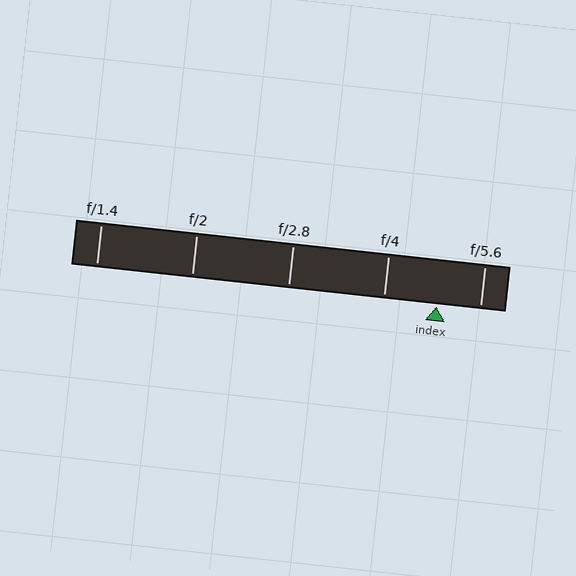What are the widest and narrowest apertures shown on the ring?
The widest aperture shown is f/1.4 and the narrowest is f/5.6.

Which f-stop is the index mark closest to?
The index mark is closest to f/5.6.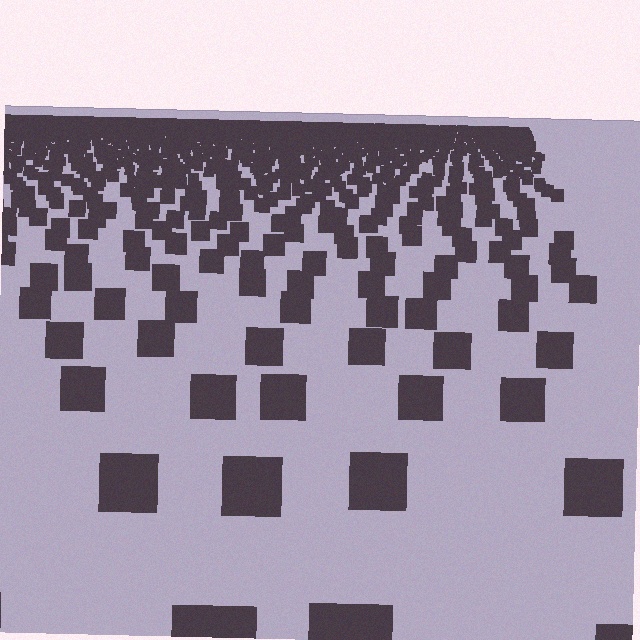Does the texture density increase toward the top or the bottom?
Density increases toward the top.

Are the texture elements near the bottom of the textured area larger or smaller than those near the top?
Larger. Near the bottom, elements are closer to the viewer and appear at a bigger on-screen size.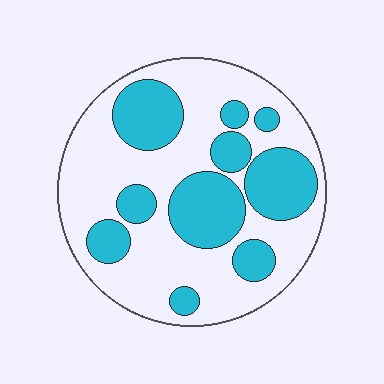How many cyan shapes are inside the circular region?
10.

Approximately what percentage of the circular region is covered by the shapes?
Approximately 35%.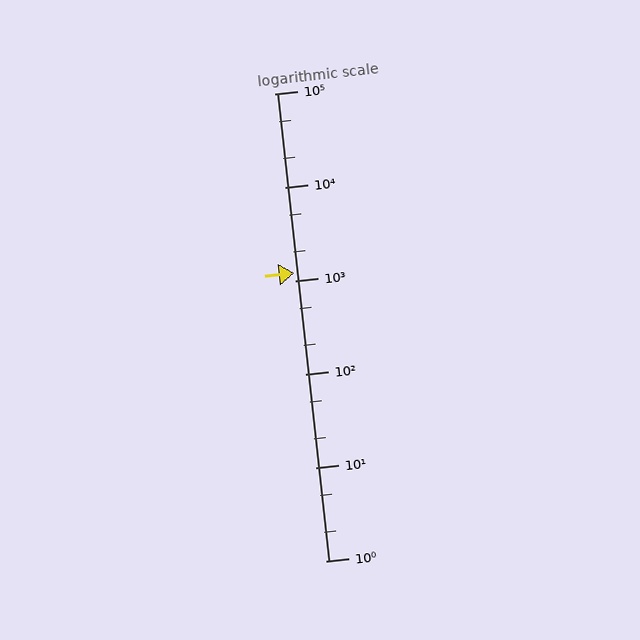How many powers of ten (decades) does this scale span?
The scale spans 5 decades, from 1 to 100000.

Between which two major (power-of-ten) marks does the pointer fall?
The pointer is between 1000 and 10000.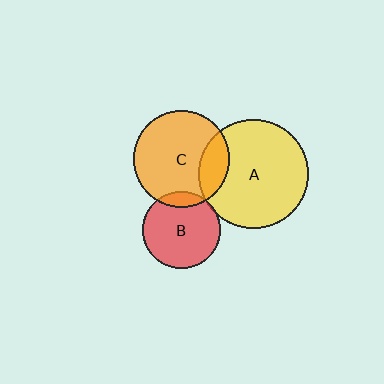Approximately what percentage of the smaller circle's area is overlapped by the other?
Approximately 10%.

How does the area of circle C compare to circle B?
Approximately 1.5 times.